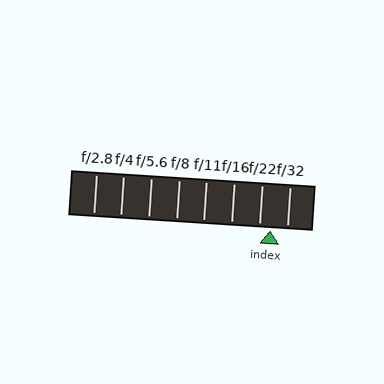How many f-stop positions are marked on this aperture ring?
There are 8 f-stop positions marked.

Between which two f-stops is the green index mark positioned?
The index mark is between f/22 and f/32.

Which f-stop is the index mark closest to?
The index mark is closest to f/22.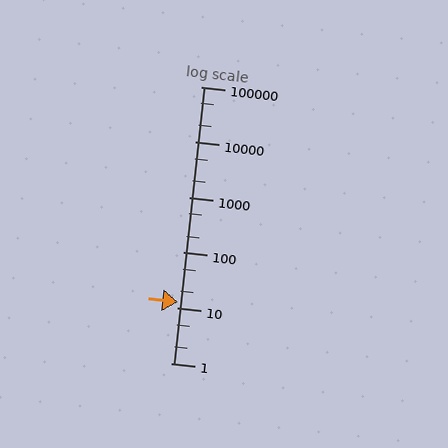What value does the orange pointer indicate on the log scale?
The pointer indicates approximately 13.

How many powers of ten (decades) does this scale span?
The scale spans 5 decades, from 1 to 100000.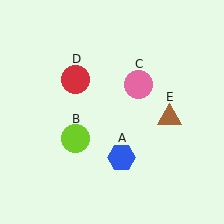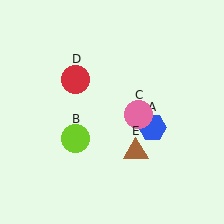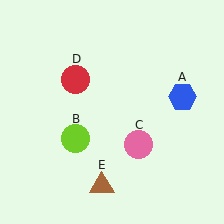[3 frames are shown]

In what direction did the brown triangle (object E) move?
The brown triangle (object E) moved down and to the left.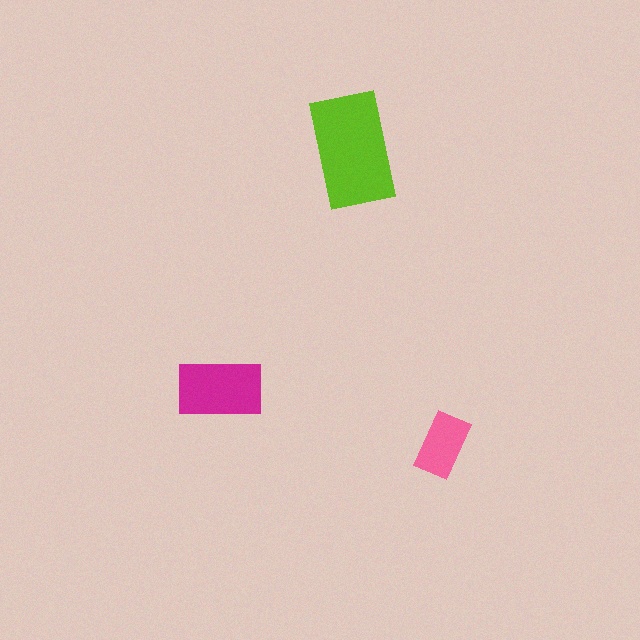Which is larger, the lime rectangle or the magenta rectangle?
The lime one.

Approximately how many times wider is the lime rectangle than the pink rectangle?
About 2 times wider.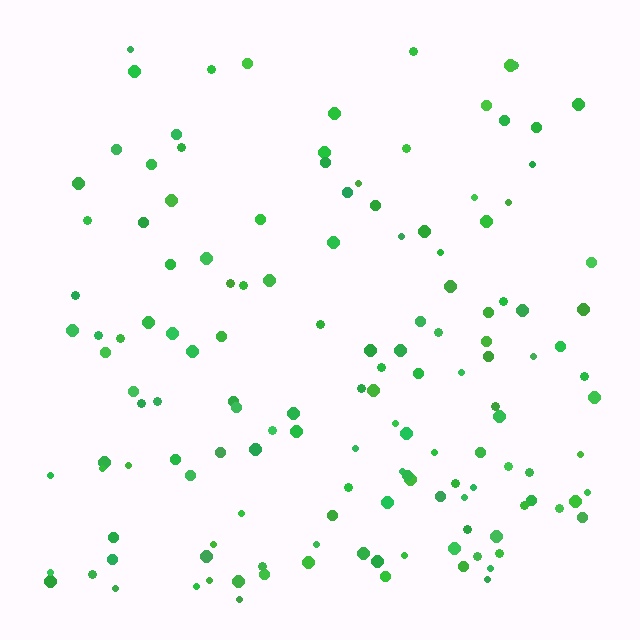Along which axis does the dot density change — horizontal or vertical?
Vertical.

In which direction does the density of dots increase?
From top to bottom, with the bottom side densest.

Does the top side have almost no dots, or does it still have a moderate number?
Still a moderate number, just noticeably fewer than the bottom.